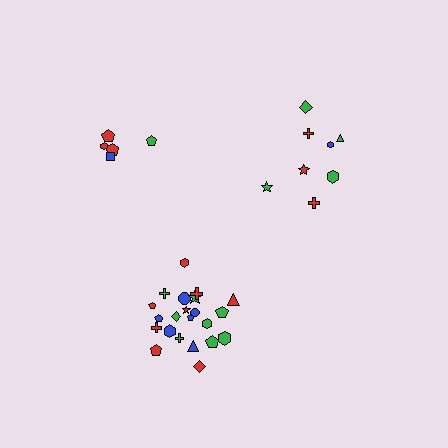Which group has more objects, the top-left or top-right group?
The top-right group.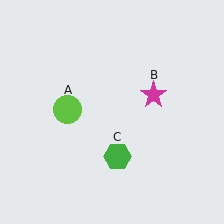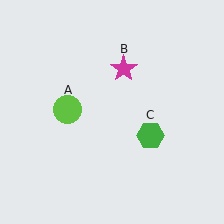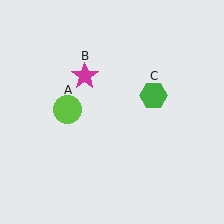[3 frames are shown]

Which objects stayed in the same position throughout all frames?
Lime circle (object A) remained stationary.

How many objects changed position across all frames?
2 objects changed position: magenta star (object B), green hexagon (object C).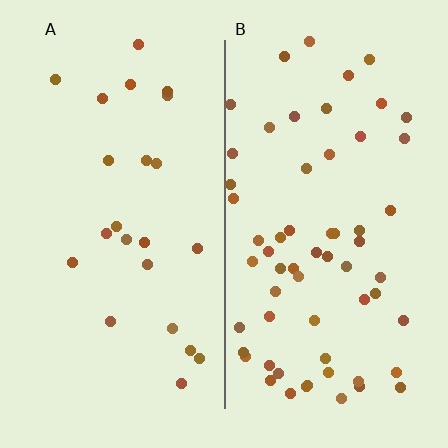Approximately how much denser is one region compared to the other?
Approximately 2.7× — region B over region A.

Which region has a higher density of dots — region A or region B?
B (the right).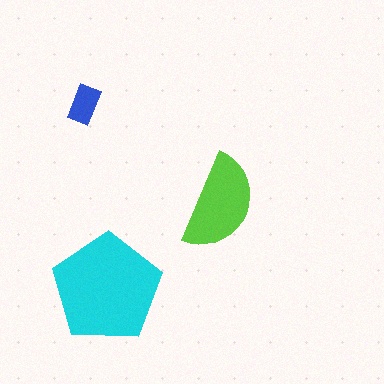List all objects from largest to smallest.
The cyan pentagon, the lime semicircle, the blue rectangle.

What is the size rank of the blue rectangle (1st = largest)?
3rd.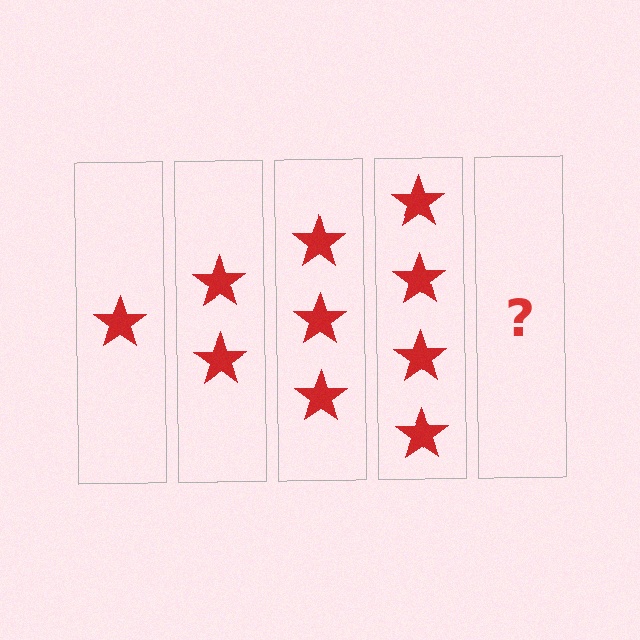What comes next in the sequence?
The next element should be 5 stars.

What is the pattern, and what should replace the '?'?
The pattern is that each step adds one more star. The '?' should be 5 stars.